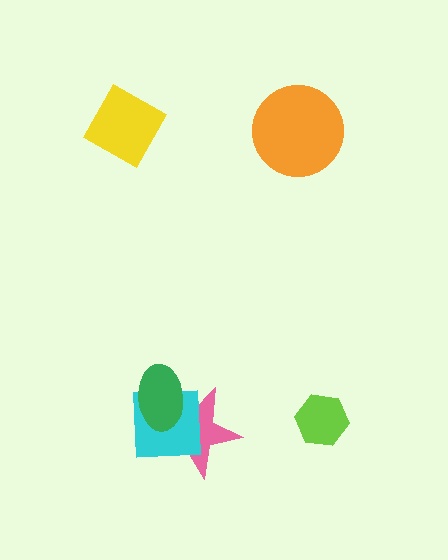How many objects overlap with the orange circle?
0 objects overlap with the orange circle.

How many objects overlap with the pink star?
2 objects overlap with the pink star.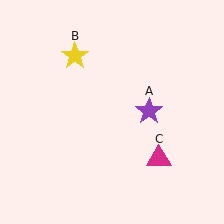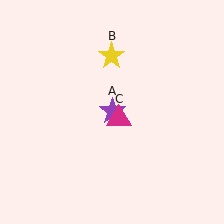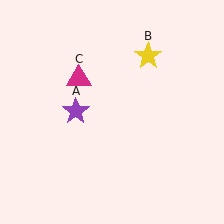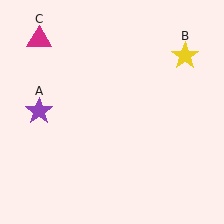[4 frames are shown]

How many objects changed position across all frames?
3 objects changed position: purple star (object A), yellow star (object B), magenta triangle (object C).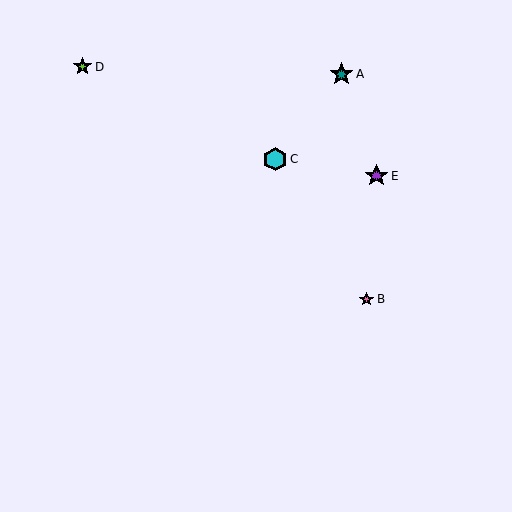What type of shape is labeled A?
Shape A is a teal star.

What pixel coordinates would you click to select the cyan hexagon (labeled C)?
Click at (275, 159) to select the cyan hexagon C.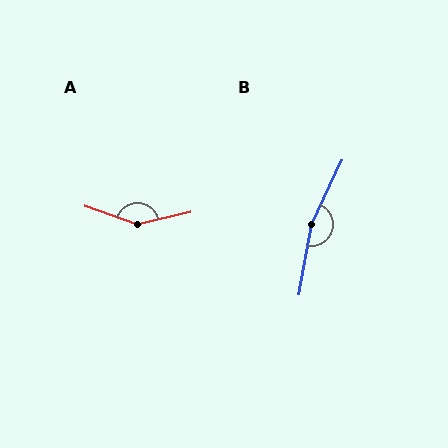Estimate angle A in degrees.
Approximately 147 degrees.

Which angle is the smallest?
A, at approximately 147 degrees.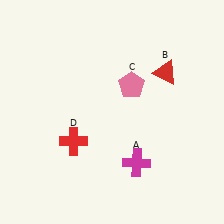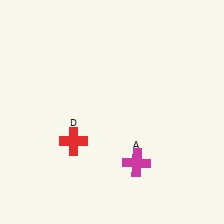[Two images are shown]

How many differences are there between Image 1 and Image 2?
There are 2 differences between the two images.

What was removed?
The red triangle (B), the pink pentagon (C) were removed in Image 2.